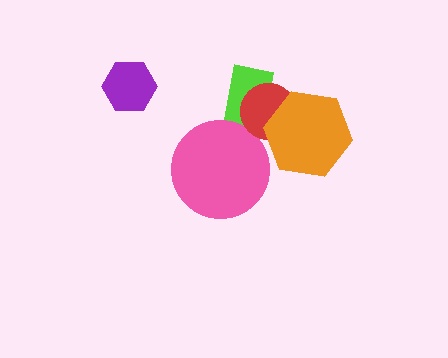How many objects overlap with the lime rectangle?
3 objects overlap with the lime rectangle.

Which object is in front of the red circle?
The orange hexagon is in front of the red circle.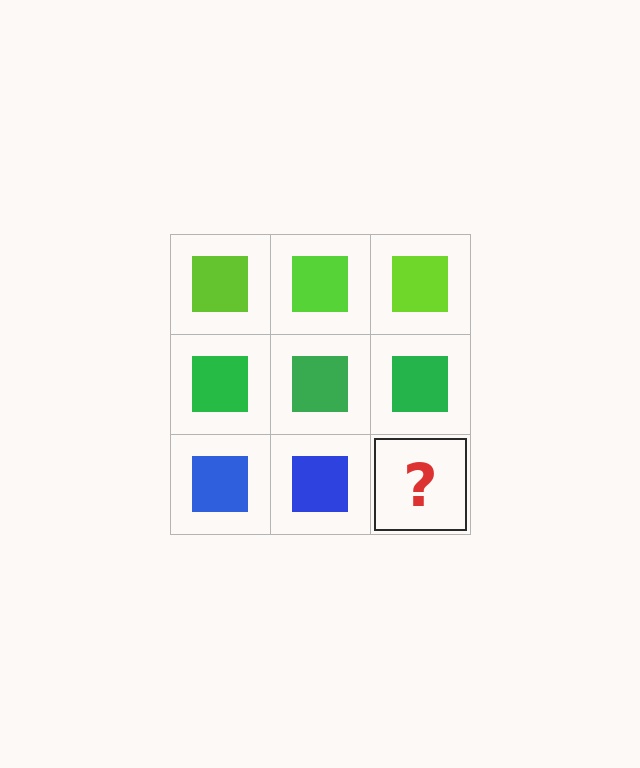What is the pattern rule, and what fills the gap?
The rule is that each row has a consistent color. The gap should be filled with a blue square.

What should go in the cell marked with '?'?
The missing cell should contain a blue square.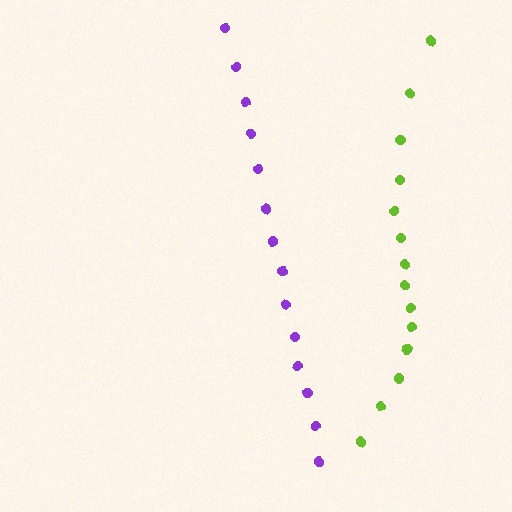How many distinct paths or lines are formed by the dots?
There are 2 distinct paths.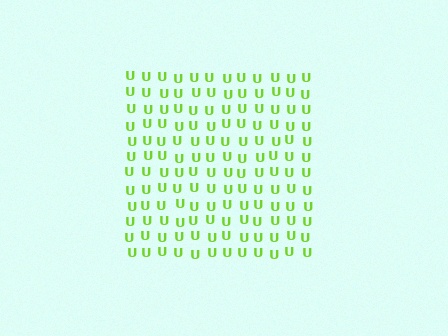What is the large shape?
The large shape is a square.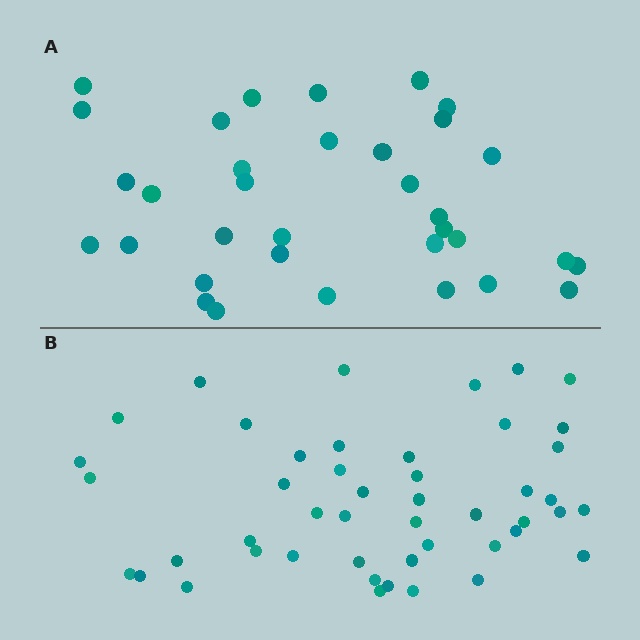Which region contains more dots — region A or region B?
Region B (the bottom region) has more dots.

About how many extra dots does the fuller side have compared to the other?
Region B has approximately 15 more dots than region A.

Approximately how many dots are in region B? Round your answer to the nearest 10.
About 50 dots. (The exact count is 47, which rounds to 50.)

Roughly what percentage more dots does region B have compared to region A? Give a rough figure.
About 40% more.